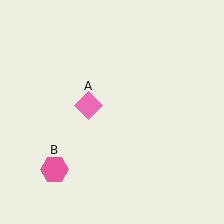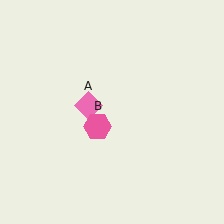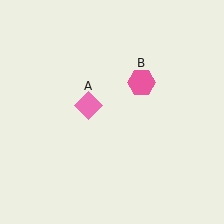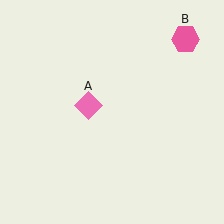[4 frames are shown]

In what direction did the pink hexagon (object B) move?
The pink hexagon (object B) moved up and to the right.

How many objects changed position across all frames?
1 object changed position: pink hexagon (object B).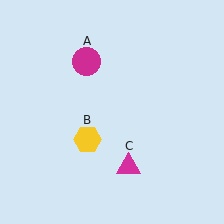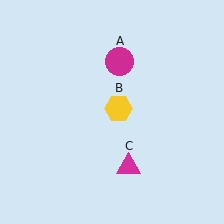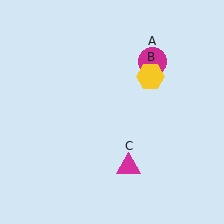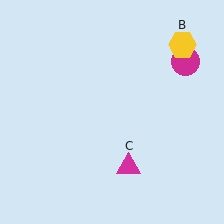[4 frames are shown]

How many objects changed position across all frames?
2 objects changed position: magenta circle (object A), yellow hexagon (object B).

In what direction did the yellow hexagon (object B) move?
The yellow hexagon (object B) moved up and to the right.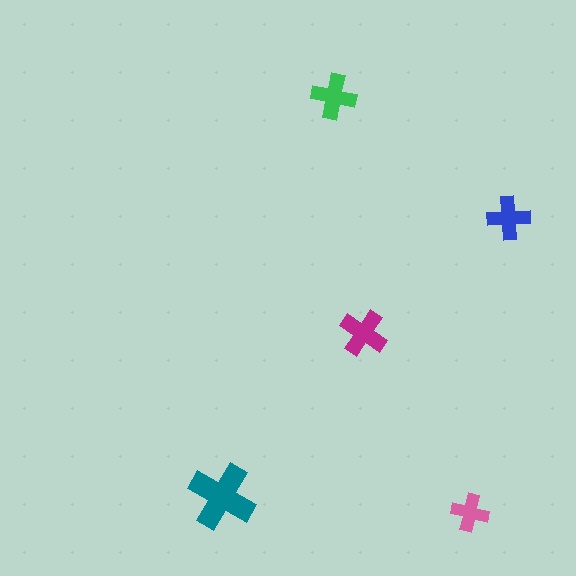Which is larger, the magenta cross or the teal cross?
The teal one.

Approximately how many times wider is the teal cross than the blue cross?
About 1.5 times wider.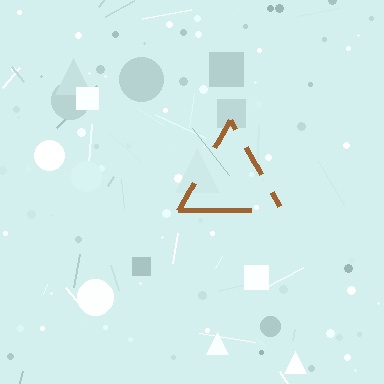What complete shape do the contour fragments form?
The contour fragments form a triangle.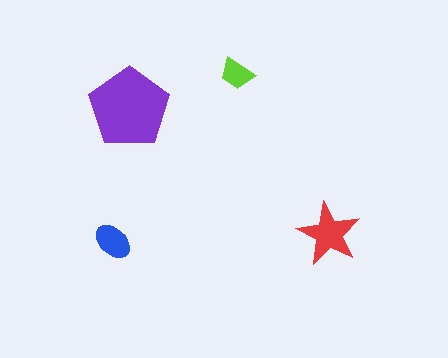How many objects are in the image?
There are 4 objects in the image.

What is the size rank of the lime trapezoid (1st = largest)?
4th.